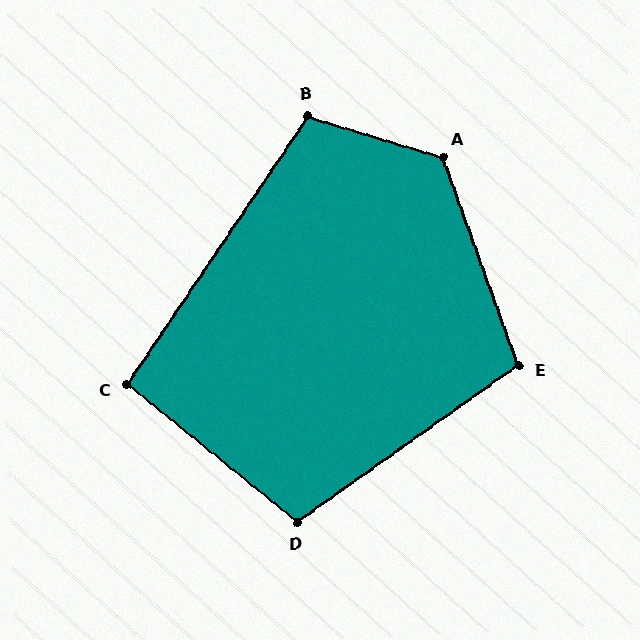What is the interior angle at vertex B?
Approximately 107 degrees (obtuse).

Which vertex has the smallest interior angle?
C, at approximately 95 degrees.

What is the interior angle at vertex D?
Approximately 106 degrees (obtuse).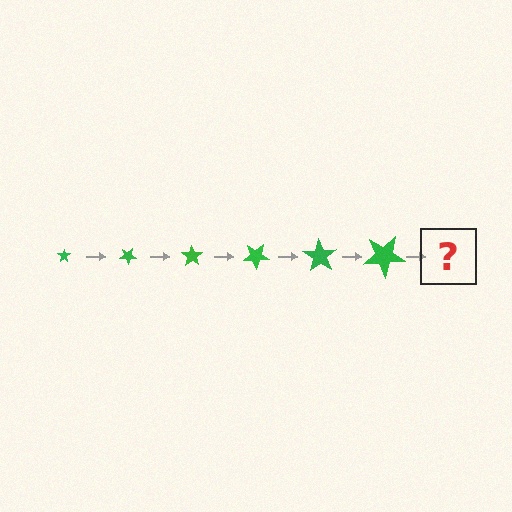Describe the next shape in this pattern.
It should be a star, larger than the previous one and rotated 210 degrees from the start.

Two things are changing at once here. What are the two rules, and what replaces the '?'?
The two rules are that the star grows larger each step and it rotates 35 degrees each step. The '?' should be a star, larger than the previous one and rotated 210 degrees from the start.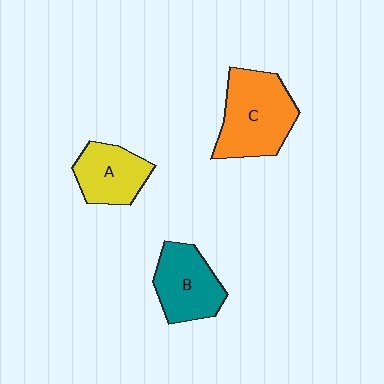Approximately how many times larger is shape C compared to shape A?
Approximately 1.5 times.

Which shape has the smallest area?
Shape A (yellow).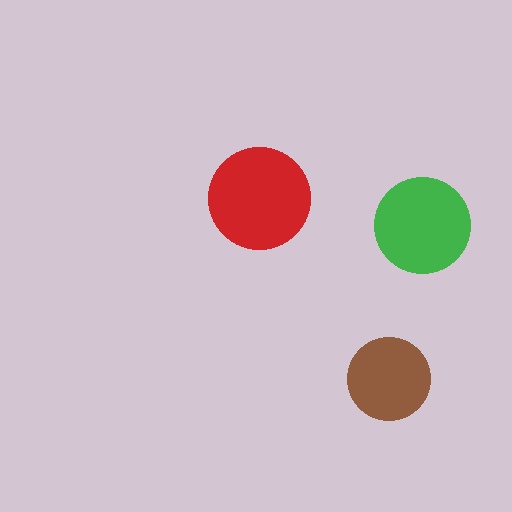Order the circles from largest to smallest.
the red one, the green one, the brown one.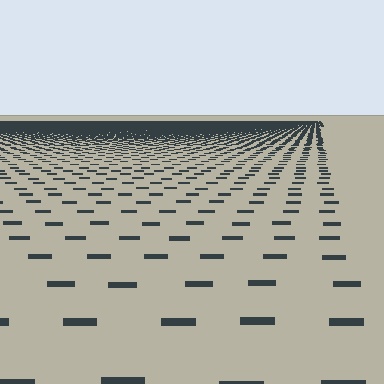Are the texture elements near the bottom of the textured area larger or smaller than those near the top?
Larger. Near the bottom, elements are closer to the viewer and appear at a bigger on-screen size.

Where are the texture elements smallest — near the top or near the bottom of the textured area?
Near the top.